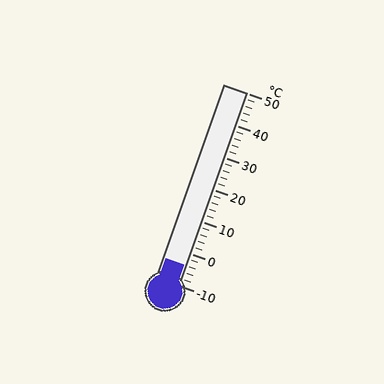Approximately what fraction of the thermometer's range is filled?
The thermometer is filled to approximately 10% of its range.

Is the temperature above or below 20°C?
The temperature is below 20°C.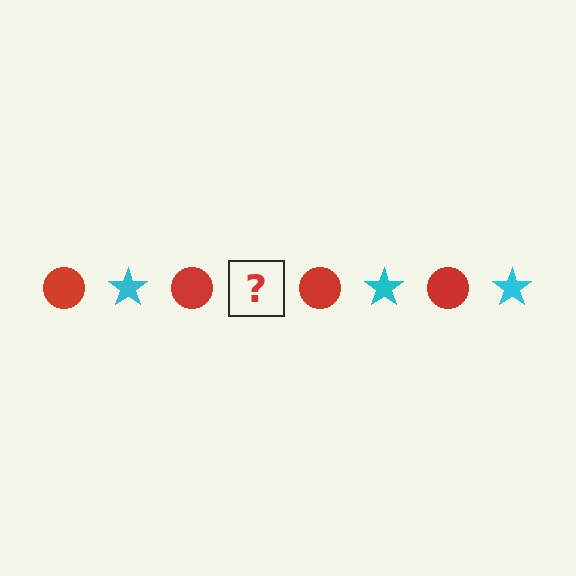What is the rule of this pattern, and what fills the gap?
The rule is that the pattern alternates between red circle and cyan star. The gap should be filled with a cyan star.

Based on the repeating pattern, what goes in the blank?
The blank should be a cyan star.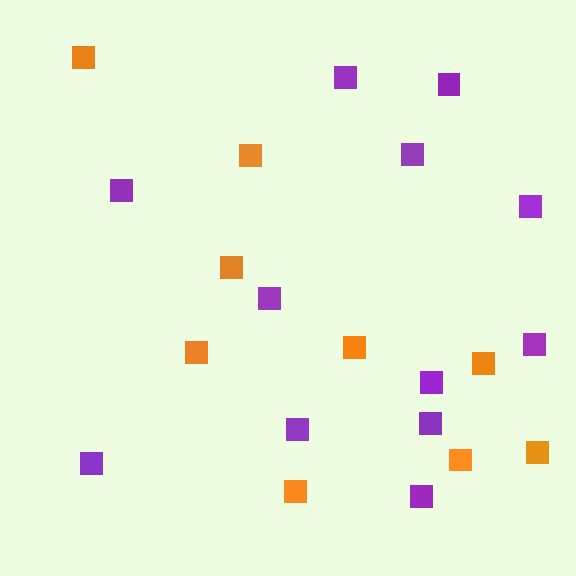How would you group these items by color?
There are 2 groups: one group of orange squares (9) and one group of purple squares (12).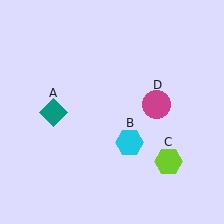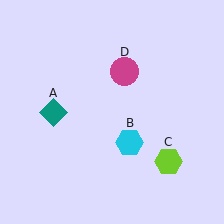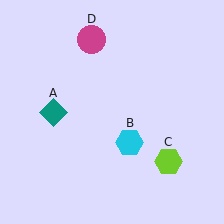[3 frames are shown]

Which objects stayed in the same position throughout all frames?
Teal diamond (object A) and cyan hexagon (object B) and lime hexagon (object C) remained stationary.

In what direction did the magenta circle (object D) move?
The magenta circle (object D) moved up and to the left.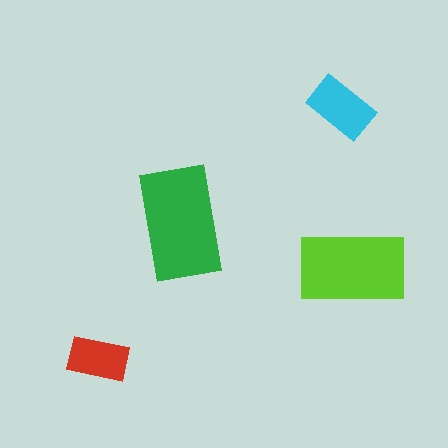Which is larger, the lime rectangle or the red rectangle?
The lime one.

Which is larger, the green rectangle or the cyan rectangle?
The green one.